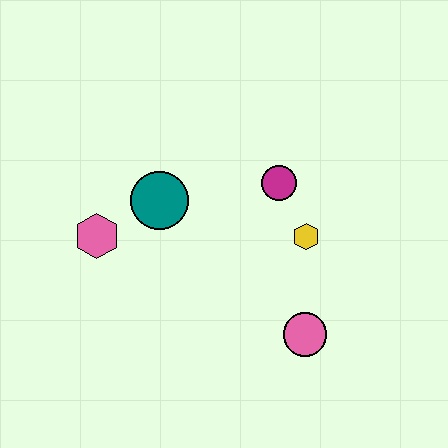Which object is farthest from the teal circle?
The pink circle is farthest from the teal circle.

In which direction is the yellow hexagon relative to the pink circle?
The yellow hexagon is above the pink circle.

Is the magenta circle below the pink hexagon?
No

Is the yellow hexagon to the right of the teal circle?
Yes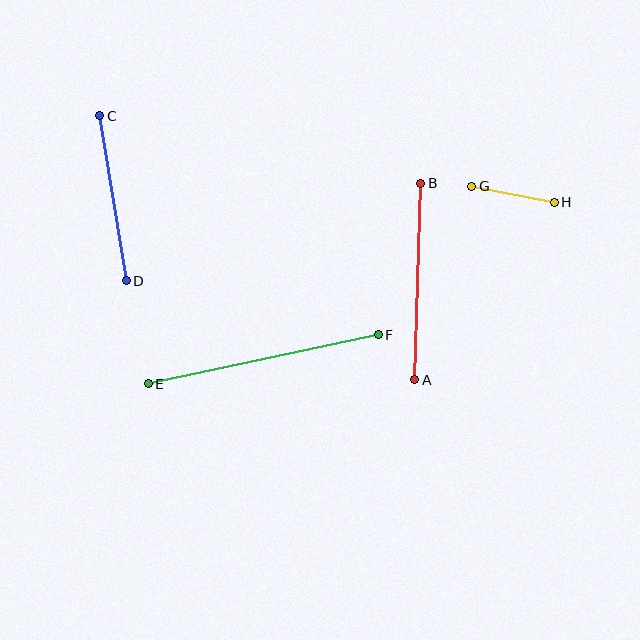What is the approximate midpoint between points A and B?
The midpoint is at approximately (418, 282) pixels.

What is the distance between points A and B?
The distance is approximately 197 pixels.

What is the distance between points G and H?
The distance is approximately 84 pixels.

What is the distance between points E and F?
The distance is approximately 235 pixels.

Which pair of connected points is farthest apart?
Points E and F are farthest apart.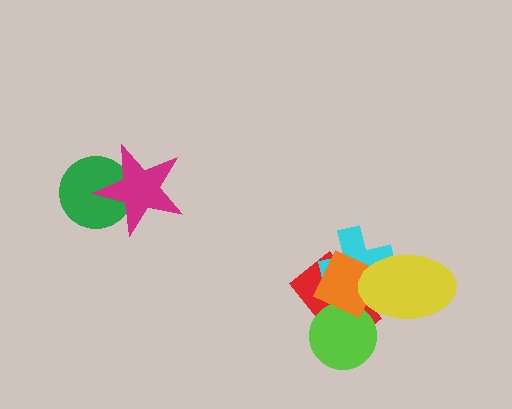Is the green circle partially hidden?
Yes, it is partially covered by another shape.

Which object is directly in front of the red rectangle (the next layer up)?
The cyan cross is directly in front of the red rectangle.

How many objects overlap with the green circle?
1 object overlaps with the green circle.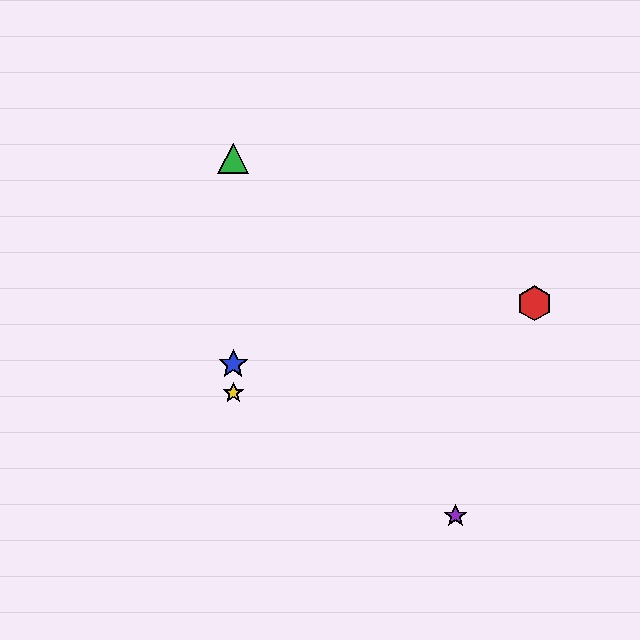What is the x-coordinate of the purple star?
The purple star is at x≈455.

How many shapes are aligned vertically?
3 shapes (the blue star, the green triangle, the yellow star) are aligned vertically.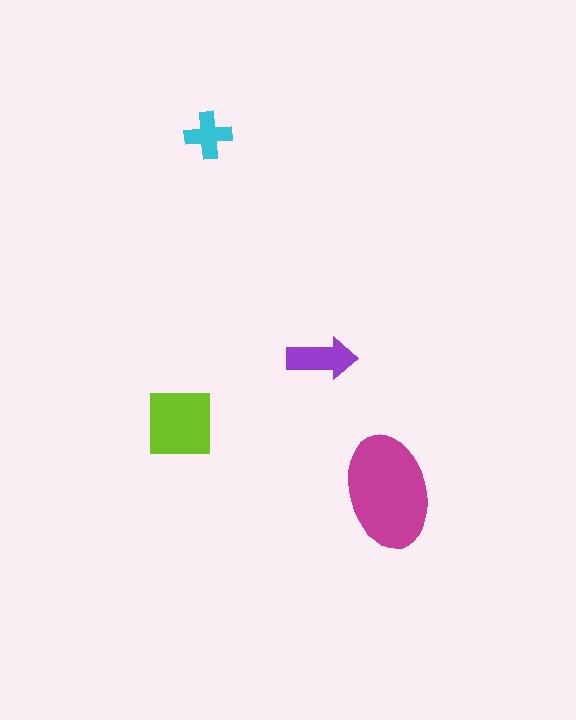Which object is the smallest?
The cyan cross.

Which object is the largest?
The magenta ellipse.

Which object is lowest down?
The magenta ellipse is bottommost.